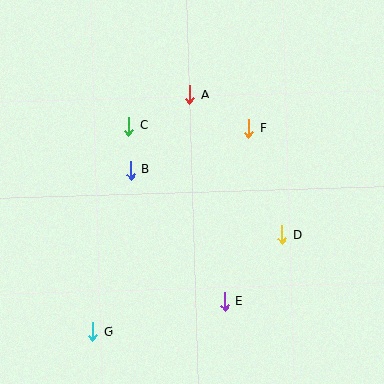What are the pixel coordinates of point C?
Point C is at (129, 126).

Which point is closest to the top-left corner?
Point C is closest to the top-left corner.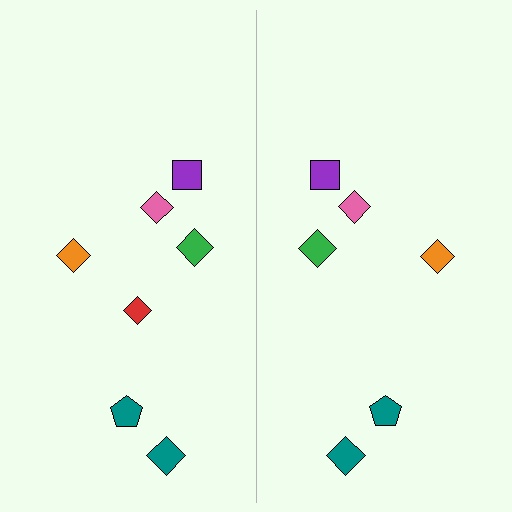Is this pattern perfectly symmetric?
No, the pattern is not perfectly symmetric. A red diamond is missing from the right side.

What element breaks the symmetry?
A red diamond is missing from the right side.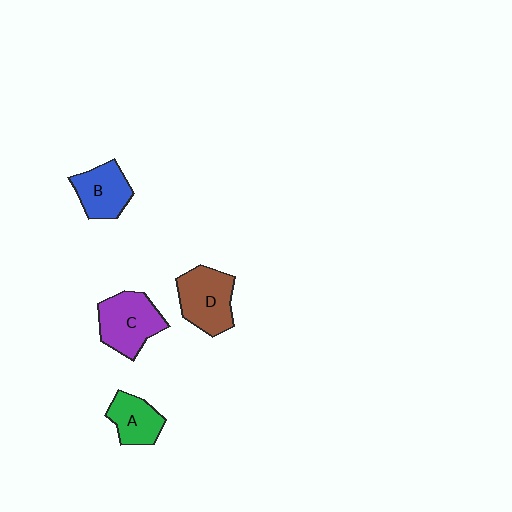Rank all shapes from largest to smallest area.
From largest to smallest: C (purple), D (brown), B (blue), A (green).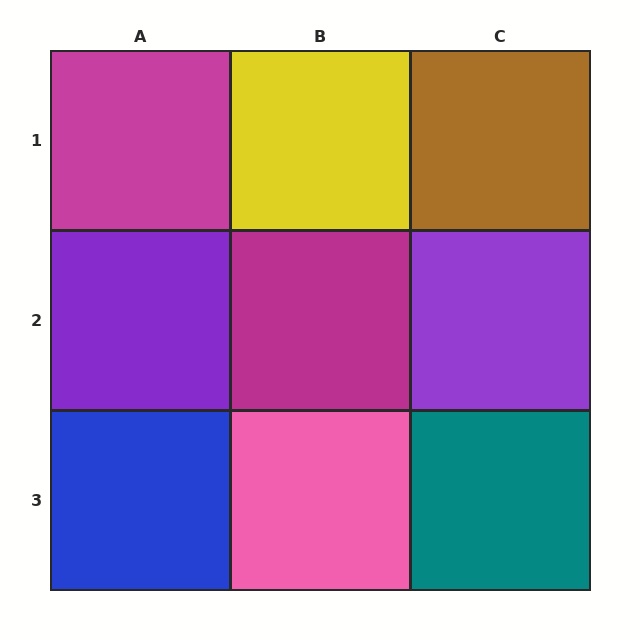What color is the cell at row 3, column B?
Pink.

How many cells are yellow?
1 cell is yellow.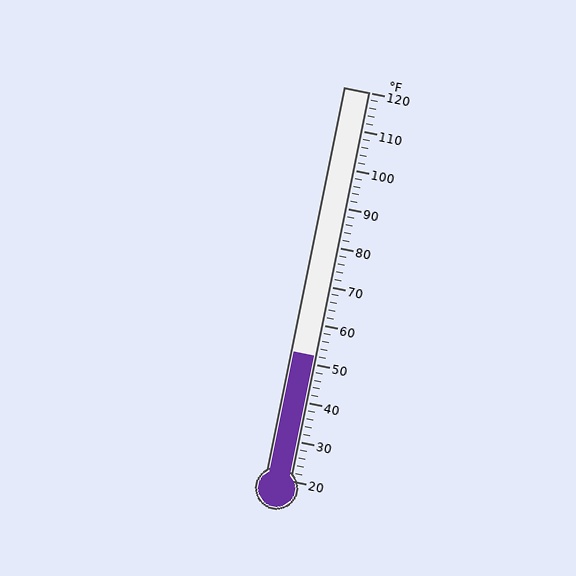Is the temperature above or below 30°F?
The temperature is above 30°F.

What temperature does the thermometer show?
The thermometer shows approximately 52°F.